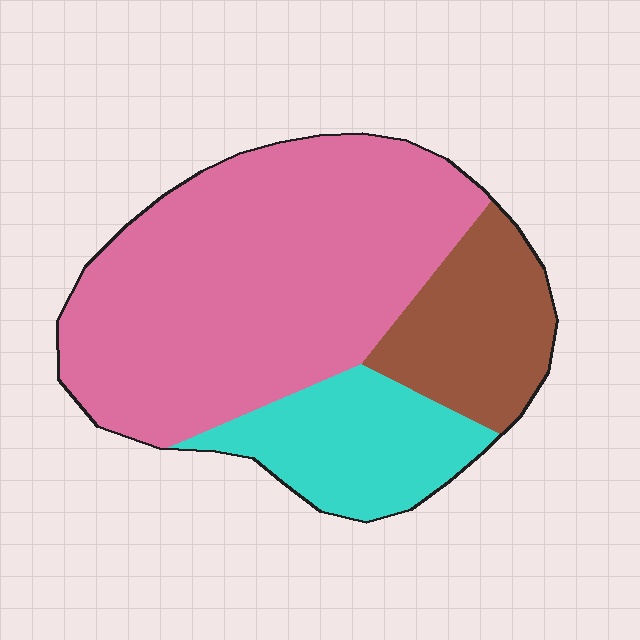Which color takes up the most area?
Pink, at roughly 60%.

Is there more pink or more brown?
Pink.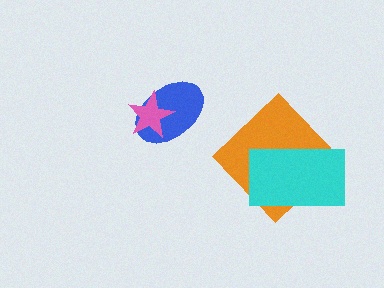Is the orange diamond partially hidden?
Yes, it is partially covered by another shape.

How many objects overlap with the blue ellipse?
1 object overlaps with the blue ellipse.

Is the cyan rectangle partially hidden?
No, no other shape covers it.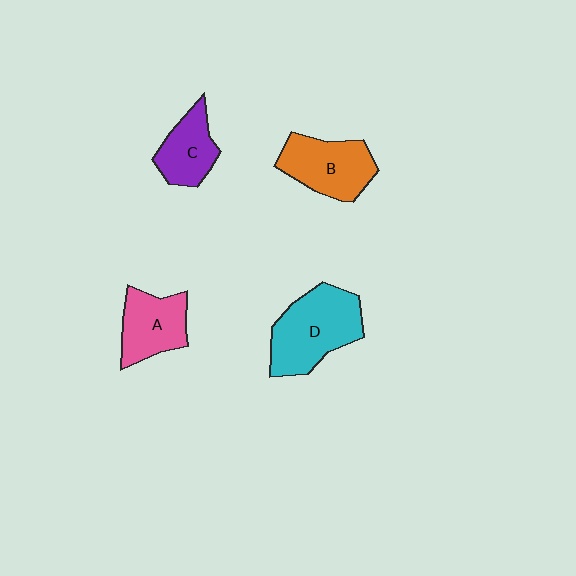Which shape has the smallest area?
Shape C (purple).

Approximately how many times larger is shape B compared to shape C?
Approximately 1.3 times.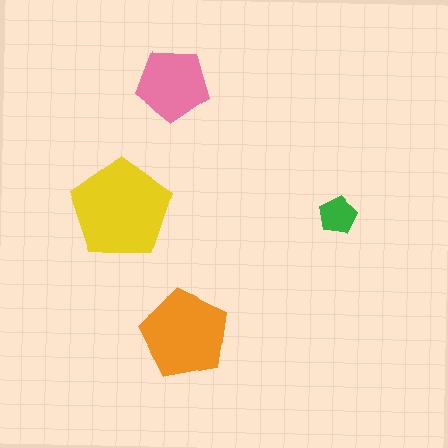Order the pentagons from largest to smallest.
the yellow one, the orange one, the pink one, the green one.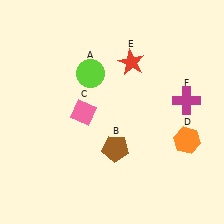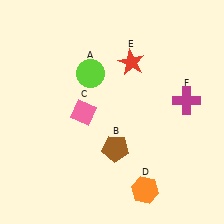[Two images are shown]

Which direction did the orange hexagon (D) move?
The orange hexagon (D) moved down.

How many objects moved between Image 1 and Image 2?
1 object moved between the two images.